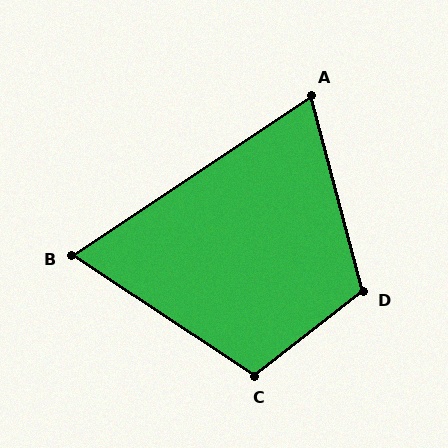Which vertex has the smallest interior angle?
B, at approximately 67 degrees.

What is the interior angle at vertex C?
Approximately 109 degrees (obtuse).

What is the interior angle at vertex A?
Approximately 71 degrees (acute).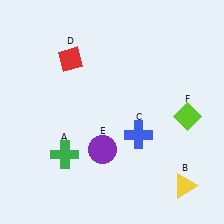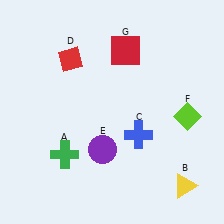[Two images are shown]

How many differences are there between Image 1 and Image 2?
There is 1 difference between the two images.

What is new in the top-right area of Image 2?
A red square (G) was added in the top-right area of Image 2.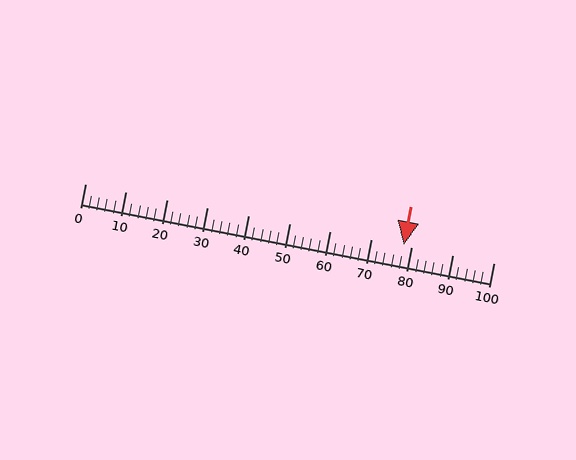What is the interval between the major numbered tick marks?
The major tick marks are spaced 10 units apart.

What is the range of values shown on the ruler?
The ruler shows values from 0 to 100.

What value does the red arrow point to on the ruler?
The red arrow points to approximately 78.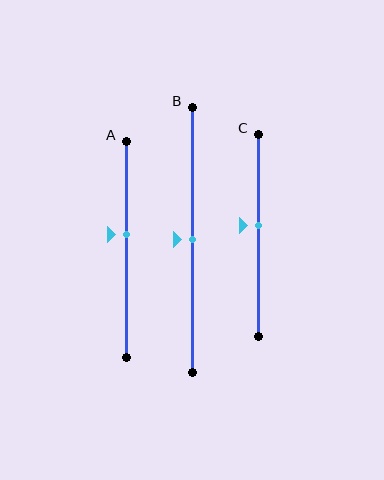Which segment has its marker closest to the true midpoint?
Segment B has its marker closest to the true midpoint.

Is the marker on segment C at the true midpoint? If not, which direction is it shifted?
No, the marker on segment C is shifted upward by about 5% of the segment length.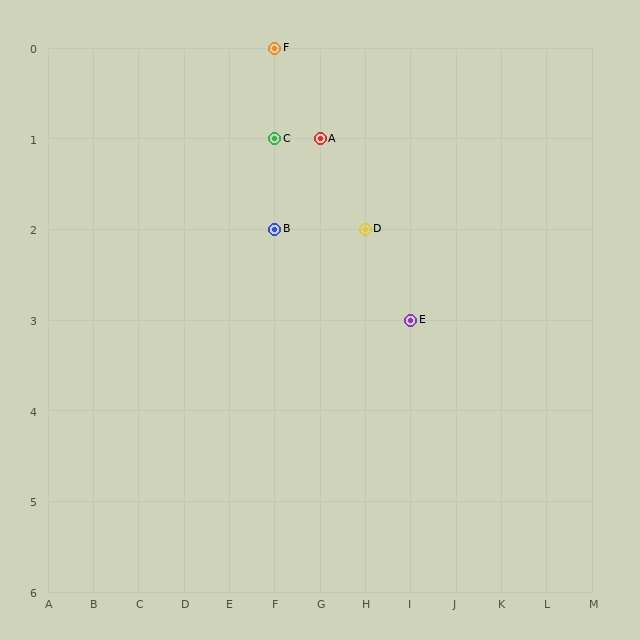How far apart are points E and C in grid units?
Points E and C are 3 columns and 2 rows apart (about 3.6 grid units diagonally).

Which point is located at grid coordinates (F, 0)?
Point F is at (F, 0).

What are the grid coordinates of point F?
Point F is at grid coordinates (F, 0).